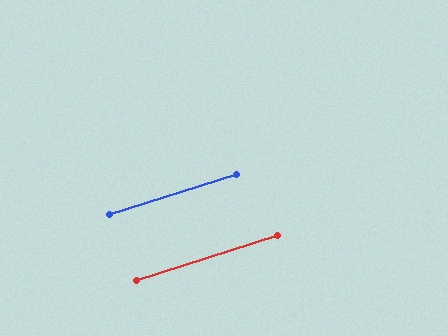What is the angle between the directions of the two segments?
Approximately 0 degrees.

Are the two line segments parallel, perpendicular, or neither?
Parallel — their directions differ by only 0.1°.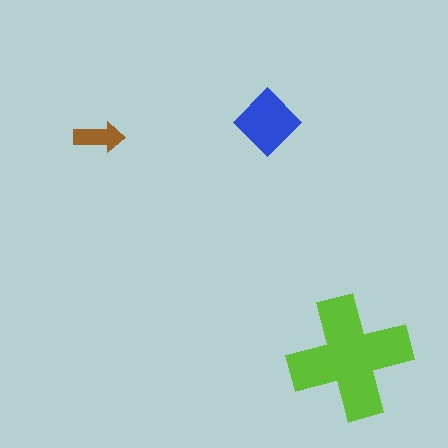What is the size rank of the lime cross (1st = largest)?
1st.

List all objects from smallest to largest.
The brown arrow, the blue diamond, the lime cross.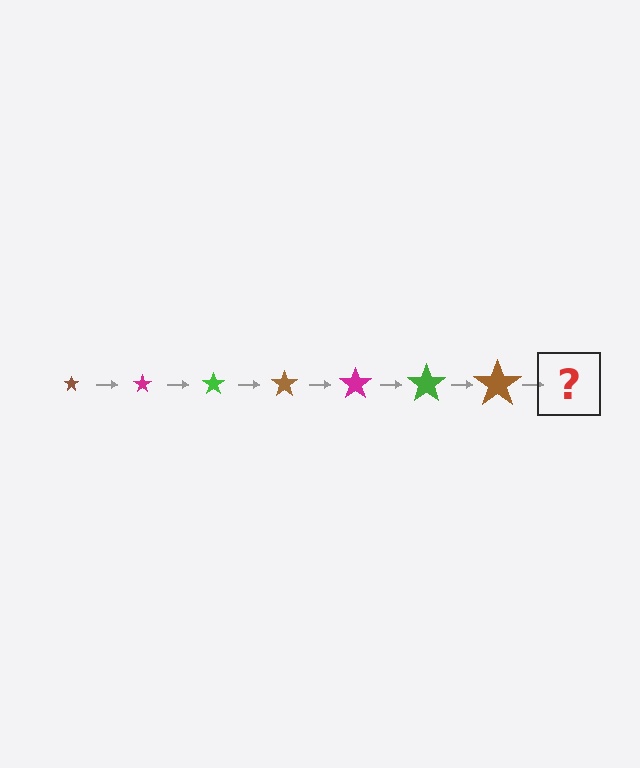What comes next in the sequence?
The next element should be a magenta star, larger than the previous one.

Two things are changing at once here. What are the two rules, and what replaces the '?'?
The two rules are that the star grows larger each step and the color cycles through brown, magenta, and green. The '?' should be a magenta star, larger than the previous one.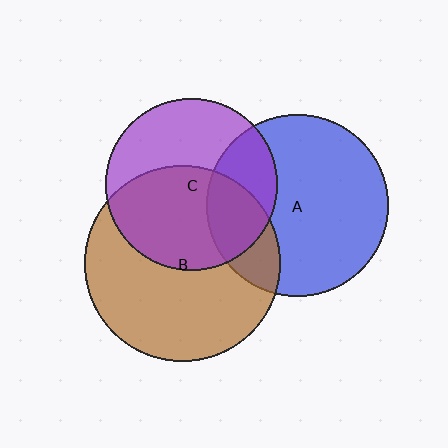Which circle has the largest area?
Circle B (brown).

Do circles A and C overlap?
Yes.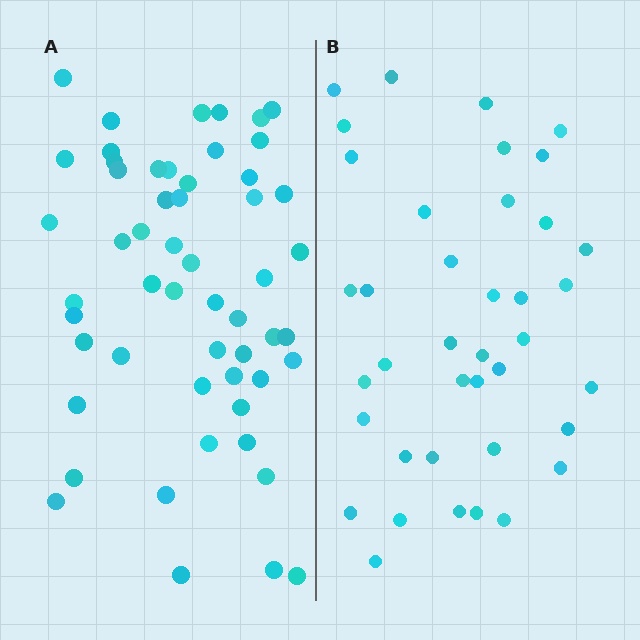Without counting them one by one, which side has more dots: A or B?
Region A (the left region) has more dots.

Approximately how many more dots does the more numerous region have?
Region A has approximately 15 more dots than region B.